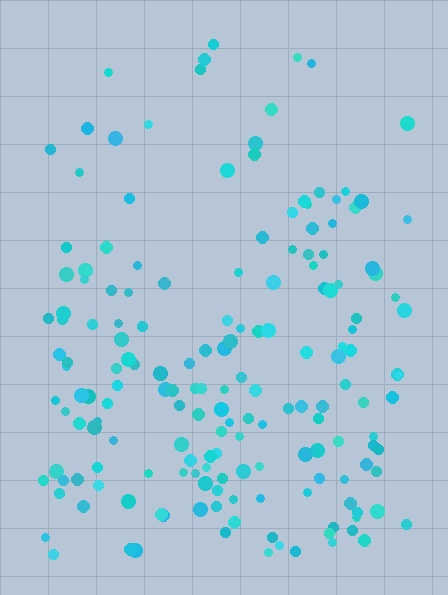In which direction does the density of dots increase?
From top to bottom, with the bottom side densest.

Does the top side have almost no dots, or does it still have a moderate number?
Still a moderate number, just noticeably fewer than the bottom.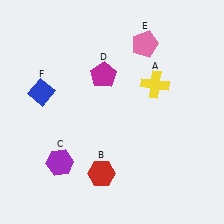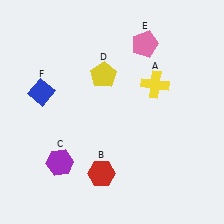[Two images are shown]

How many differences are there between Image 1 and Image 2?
There is 1 difference between the two images.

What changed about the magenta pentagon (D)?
In Image 1, D is magenta. In Image 2, it changed to yellow.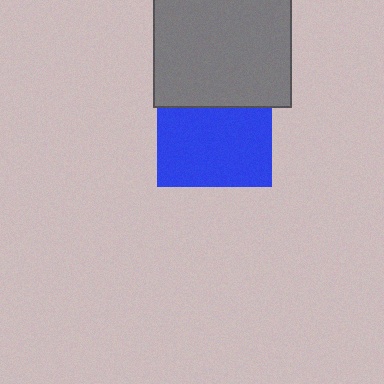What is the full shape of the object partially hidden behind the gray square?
The partially hidden object is a blue square.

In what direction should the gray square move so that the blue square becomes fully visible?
The gray square should move up. That is the shortest direction to clear the overlap and leave the blue square fully visible.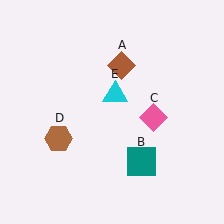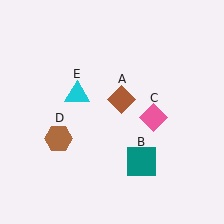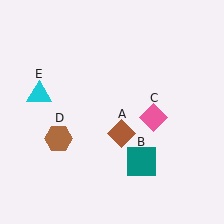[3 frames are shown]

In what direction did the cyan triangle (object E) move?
The cyan triangle (object E) moved left.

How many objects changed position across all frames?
2 objects changed position: brown diamond (object A), cyan triangle (object E).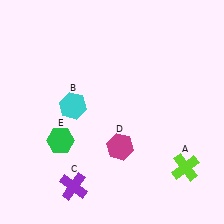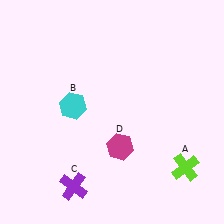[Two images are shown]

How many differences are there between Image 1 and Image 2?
There is 1 difference between the two images.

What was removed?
The green hexagon (E) was removed in Image 2.